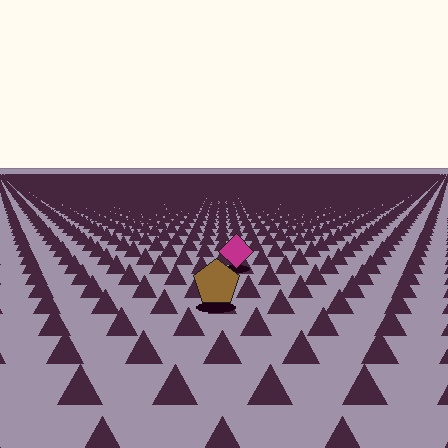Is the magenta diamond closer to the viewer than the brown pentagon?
No. The brown pentagon is closer — you can tell from the texture gradient: the ground texture is coarser near it.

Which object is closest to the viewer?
The brown pentagon is closest. The texture marks near it are larger and more spread out.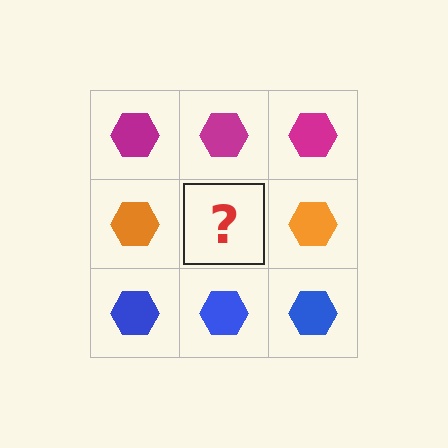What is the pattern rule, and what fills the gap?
The rule is that each row has a consistent color. The gap should be filled with an orange hexagon.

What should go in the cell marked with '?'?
The missing cell should contain an orange hexagon.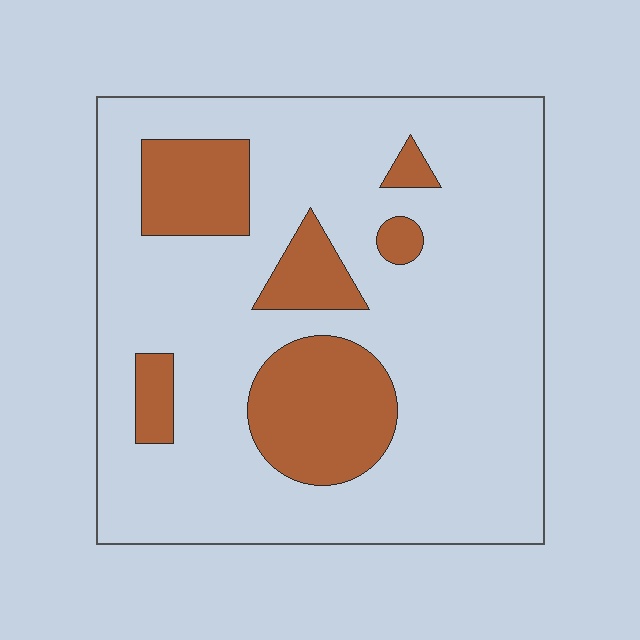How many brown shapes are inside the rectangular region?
6.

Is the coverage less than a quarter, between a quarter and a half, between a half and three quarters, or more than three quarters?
Less than a quarter.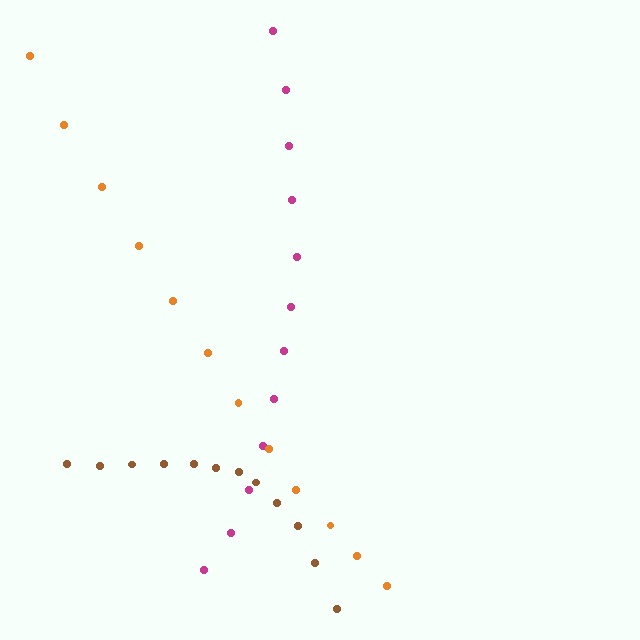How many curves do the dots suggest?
There are 3 distinct paths.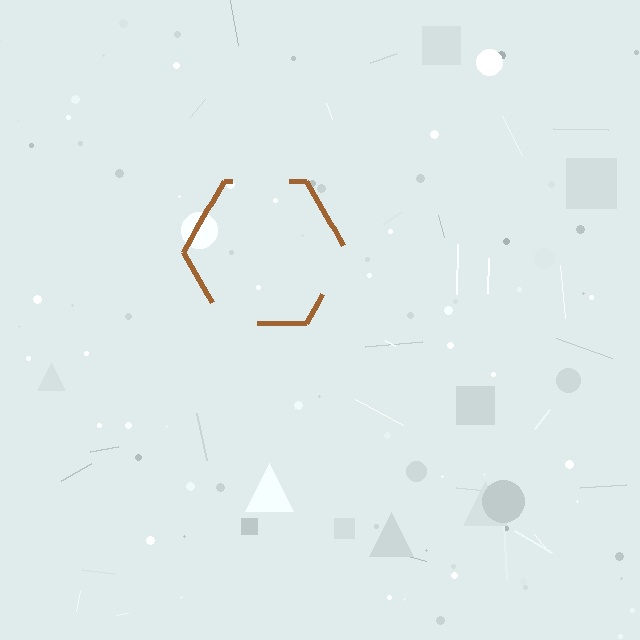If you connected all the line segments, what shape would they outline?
They would outline a hexagon.